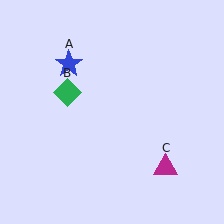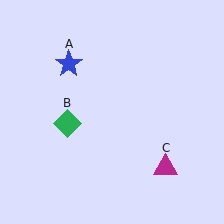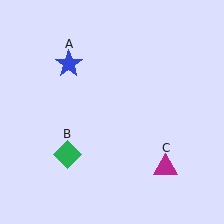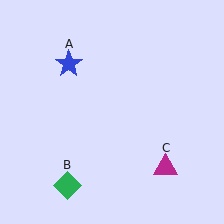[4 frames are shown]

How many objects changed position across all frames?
1 object changed position: green diamond (object B).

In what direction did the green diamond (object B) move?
The green diamond (object B) moved down.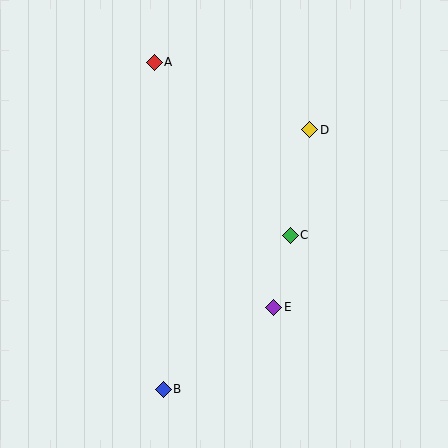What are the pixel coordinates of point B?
Point B is at (163, 389).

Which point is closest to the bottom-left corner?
Point B is closest to the bottom-left corner.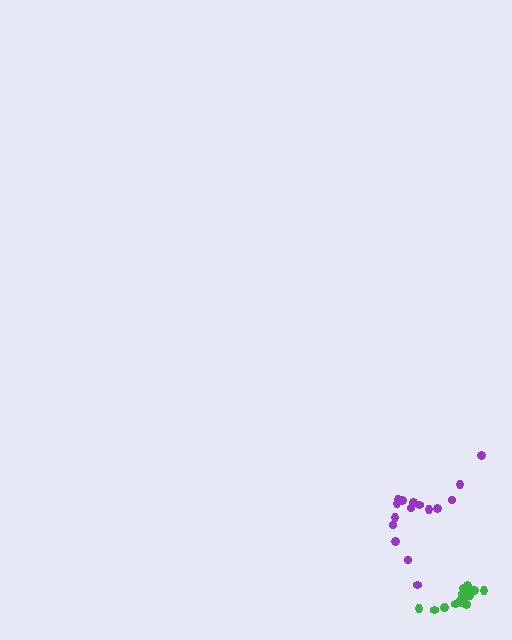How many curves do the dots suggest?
There are 2 distinct paths.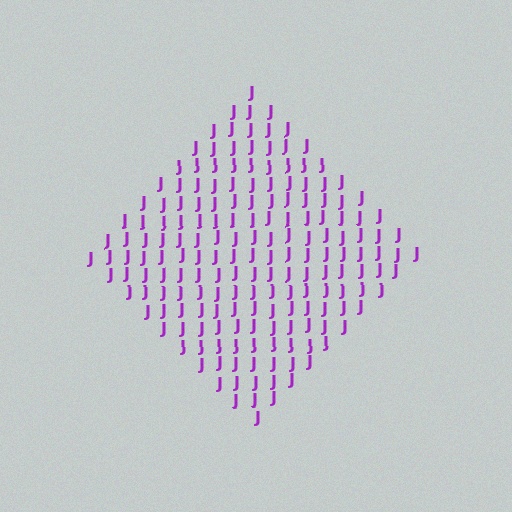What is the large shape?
The large shape is a diamond.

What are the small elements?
The small elements are letter J's.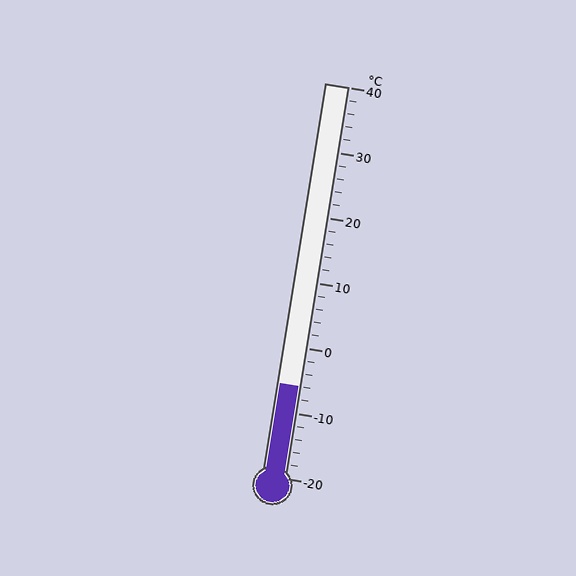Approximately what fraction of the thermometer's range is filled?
The thermometer is filled to approximately 25% of its range.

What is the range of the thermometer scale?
The thermometer scale ranges from -20°C to 40°C.